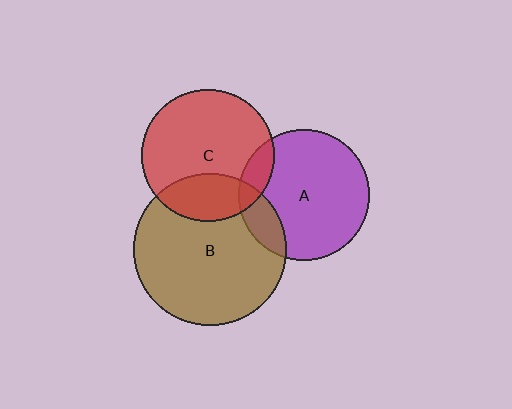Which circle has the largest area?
Circle B (brown).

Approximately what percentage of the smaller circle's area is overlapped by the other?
Approximately 15%.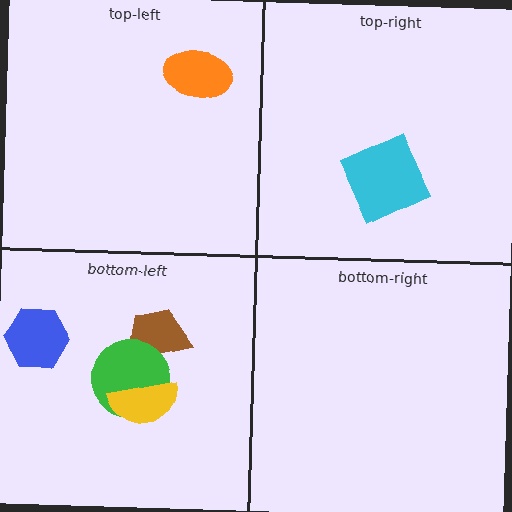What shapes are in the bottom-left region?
The blue hexagon, the brown trapezoid, the green circle, the yellow semicircle.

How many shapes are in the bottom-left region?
4.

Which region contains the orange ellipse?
The top-left region.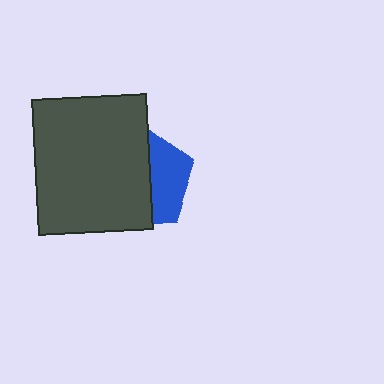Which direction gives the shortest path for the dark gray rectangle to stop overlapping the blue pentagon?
Moving left gives the shortest separation.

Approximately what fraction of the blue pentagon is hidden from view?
Roughly 61% of the blue pentagon is hidden behind the dark gray rectangle.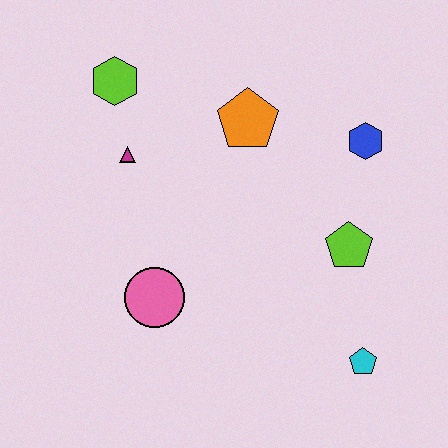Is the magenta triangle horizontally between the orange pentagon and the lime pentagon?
No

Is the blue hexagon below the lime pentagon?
No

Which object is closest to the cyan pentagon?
The lime pentagon is closest to the cyan pentagon.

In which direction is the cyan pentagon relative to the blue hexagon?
The cyan pentagon is below the blue hexagon.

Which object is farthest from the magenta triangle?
The cyan pentagon is farthest from the magenta triangle.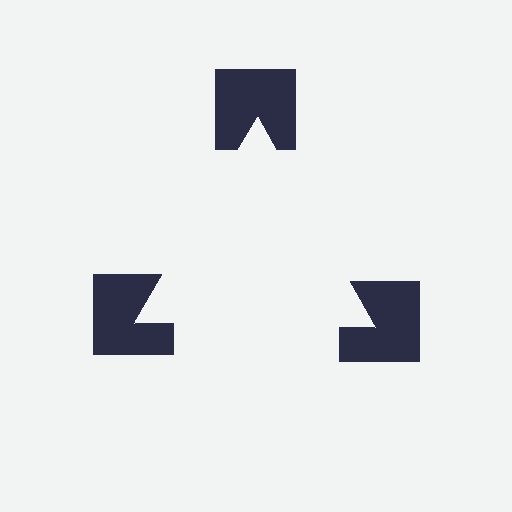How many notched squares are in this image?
There are 3 — one at each vertex of the illusory triangle.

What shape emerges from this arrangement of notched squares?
An illusory triangle — its edges are inferred from the aligned wedge cuts in the notched squares, not physically drawn.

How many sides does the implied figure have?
3 sides.